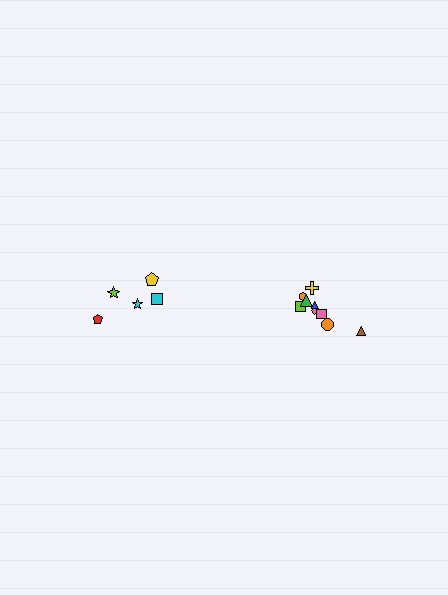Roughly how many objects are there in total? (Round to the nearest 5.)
Roughly 15 objects in total.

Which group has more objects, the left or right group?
The right group.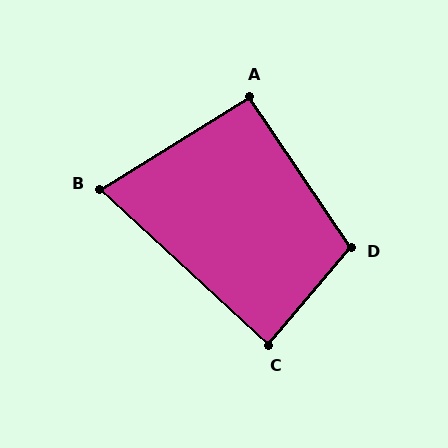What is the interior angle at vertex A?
Approximately 92 degrees (approximately right).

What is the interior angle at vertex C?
Approximately 88 degrees (approximately right).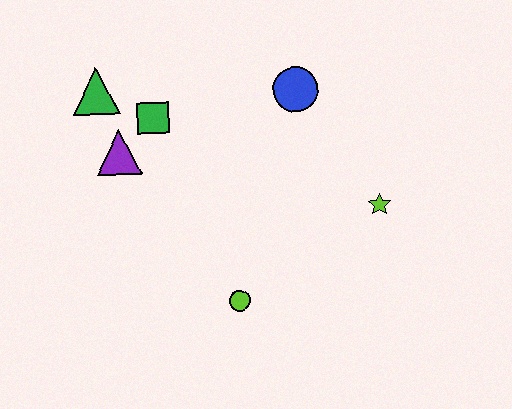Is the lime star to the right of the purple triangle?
Yes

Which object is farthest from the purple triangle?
The lime star is farthest from the purple triangle.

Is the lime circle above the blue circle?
No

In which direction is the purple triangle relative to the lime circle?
The purple triangle is above the lime circle.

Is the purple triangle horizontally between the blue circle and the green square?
No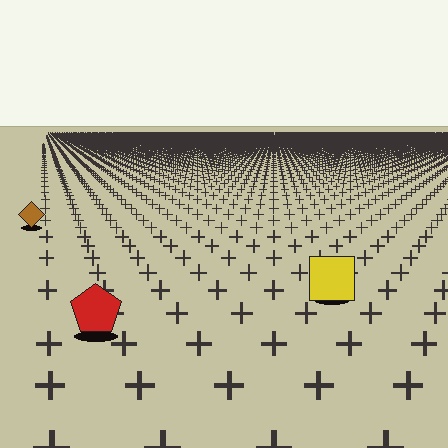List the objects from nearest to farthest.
From nearest to farthest: the red pentagon, the yellow square, the brown diamond.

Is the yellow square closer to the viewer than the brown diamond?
Yes. The yellow square is closer — you can tell from the texture gradient: the ground texture is coarser near it.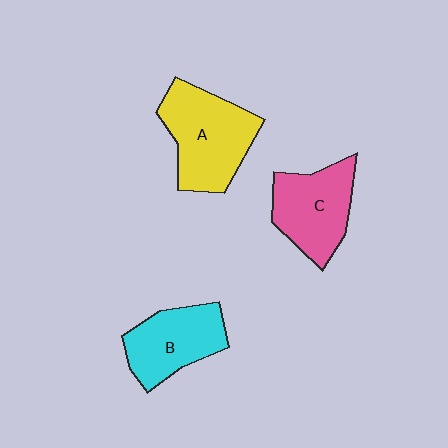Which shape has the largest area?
Shape A (yellow).